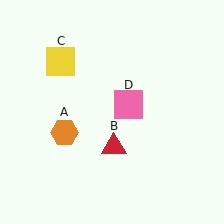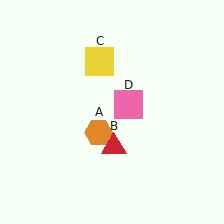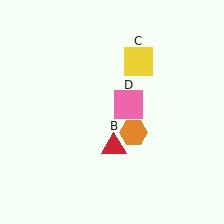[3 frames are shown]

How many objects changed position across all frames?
2 objects changed position: orange hexagon (object A), yellow square (object C).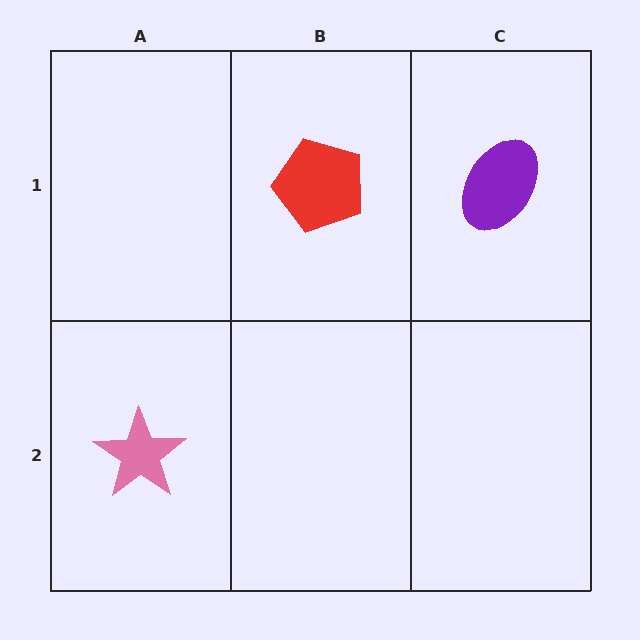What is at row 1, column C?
A purple ellipse.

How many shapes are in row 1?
2 shapes.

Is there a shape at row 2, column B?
No, that cell is empty.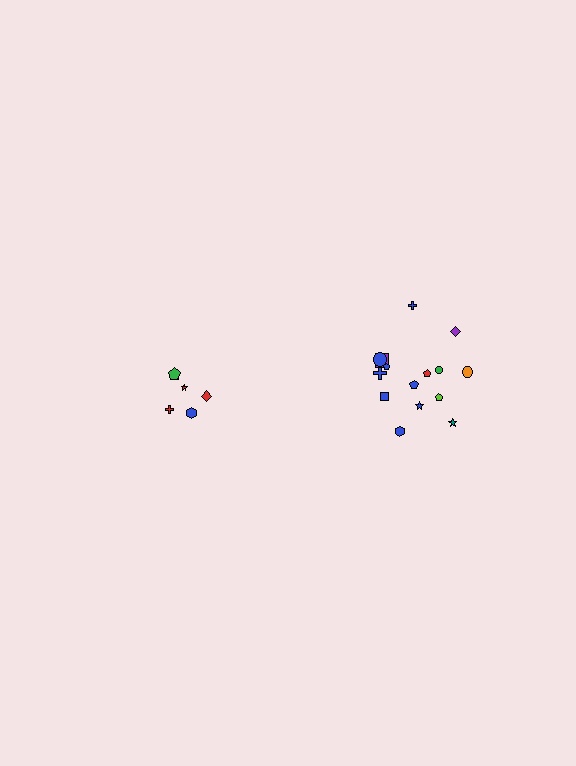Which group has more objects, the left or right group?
The right group.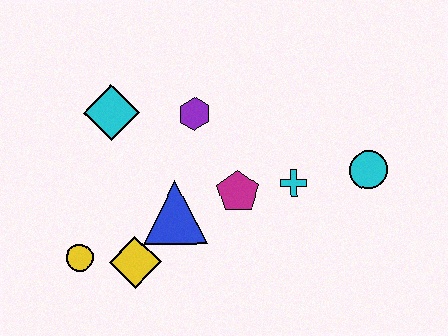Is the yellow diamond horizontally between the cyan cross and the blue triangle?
No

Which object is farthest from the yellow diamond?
The cyan circle is farthest from the yellow diamond.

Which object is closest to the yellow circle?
The yellow diamond is closest to the yellow circle.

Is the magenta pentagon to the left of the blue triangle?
No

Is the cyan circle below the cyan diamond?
Yes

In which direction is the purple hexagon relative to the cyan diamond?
The purple hexagon is to the right of the cyan diamond.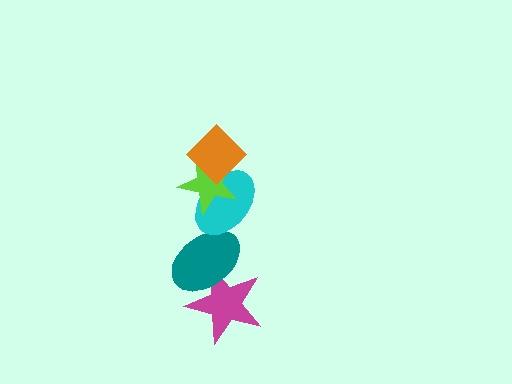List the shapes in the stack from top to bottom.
From top to bottom: the orange diamond, the lime star, the cyan ellipse, the teal ellipse, the magenta star.